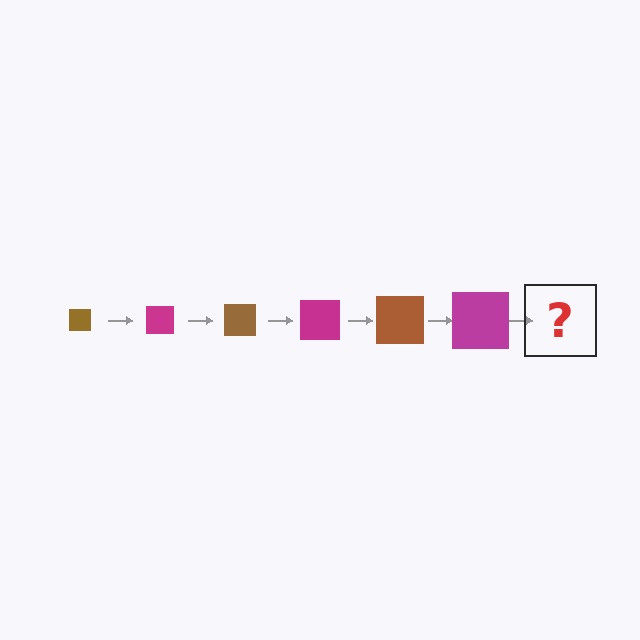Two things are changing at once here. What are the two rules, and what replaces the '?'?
The two rules are that the square grows larger each step and the color cycles through brown and magenta. The '?' should be a brown square, larger than the previous one.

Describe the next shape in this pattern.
It should be a brown square, larger than the previous one.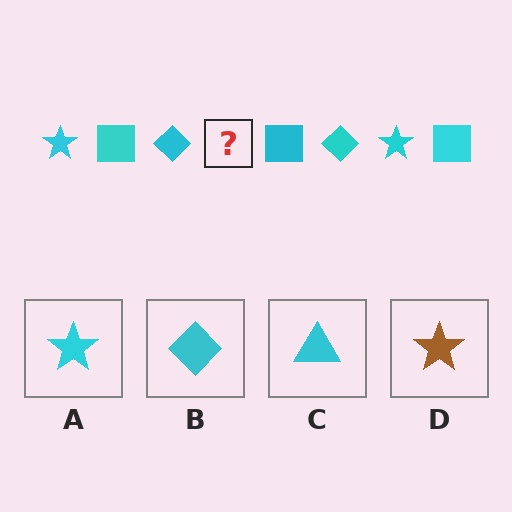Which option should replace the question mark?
Option A.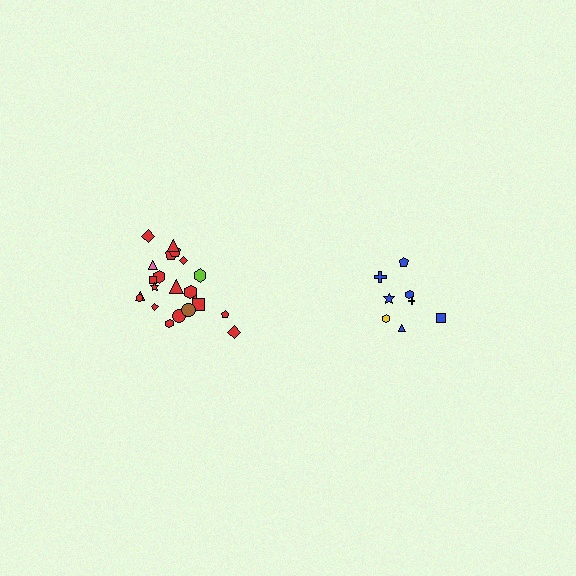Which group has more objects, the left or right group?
The left group.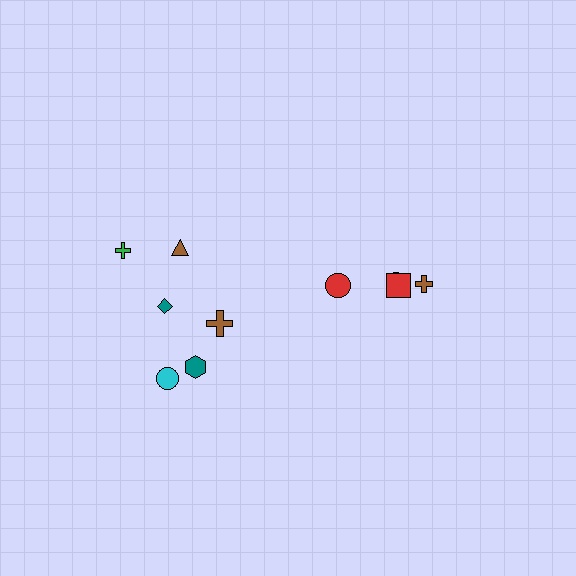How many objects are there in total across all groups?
There are 10 objects.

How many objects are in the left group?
There are 6 objects.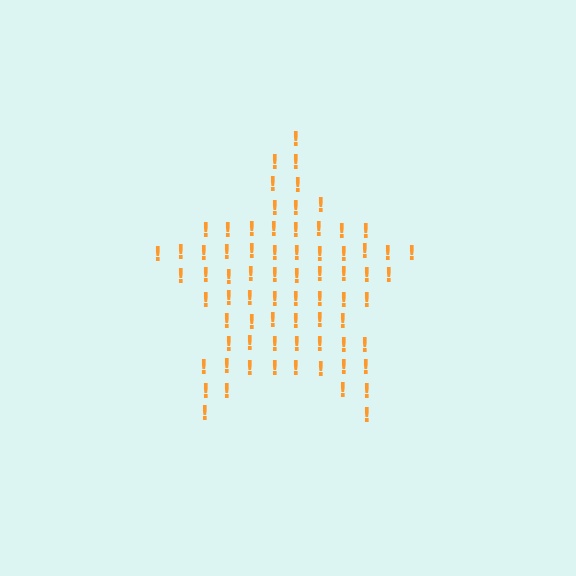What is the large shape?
The large shape is a star.